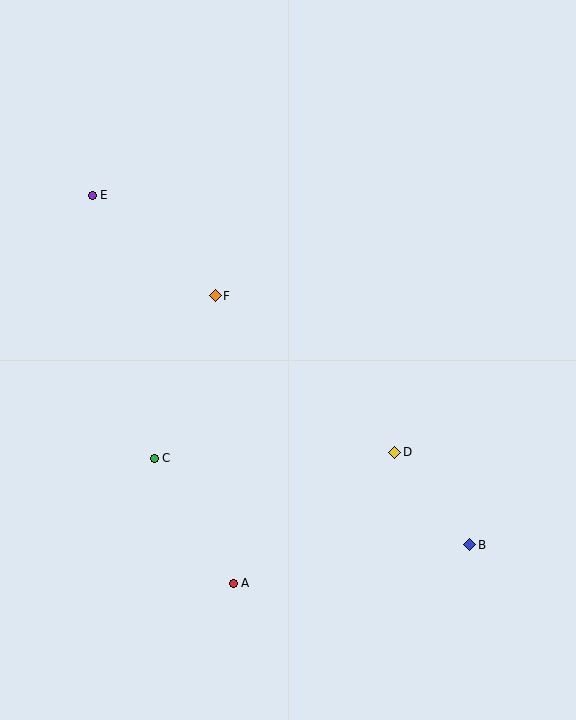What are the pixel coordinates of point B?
Point B is at (470, 545).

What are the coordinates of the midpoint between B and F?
The midpoint between B and F is at (342, 420).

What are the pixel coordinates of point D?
Point D is at (395, 452).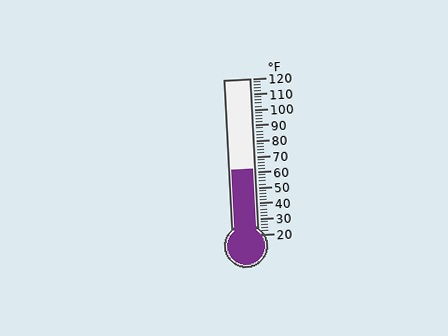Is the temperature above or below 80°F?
The temperature is below 80°F.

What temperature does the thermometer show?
The thermometer shows approximately 62°F.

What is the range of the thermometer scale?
The thermometer scale ranges from 20°F to 120°F.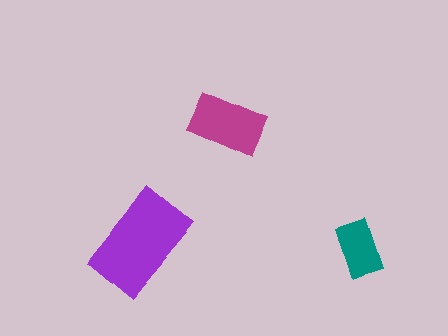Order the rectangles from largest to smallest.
the purple one, the magenta one, the teal one.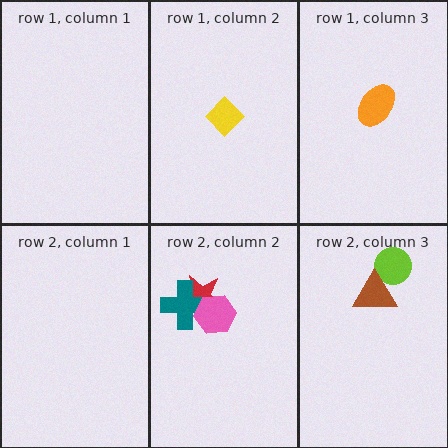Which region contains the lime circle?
The row 2, column 3 region.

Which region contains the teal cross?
The row 2, column 2 region.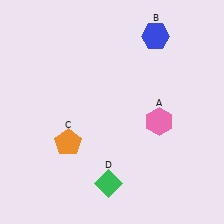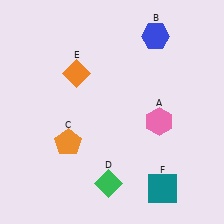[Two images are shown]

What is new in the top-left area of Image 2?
An orange diamond (E) was added in the top-left area of Image 2.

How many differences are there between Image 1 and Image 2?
There are 2 differences between the two images.